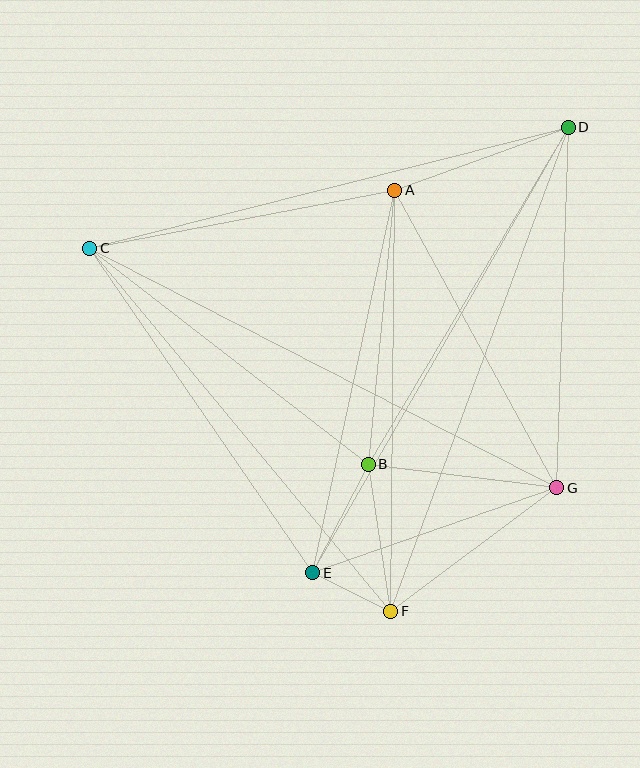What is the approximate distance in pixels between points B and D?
The distance between B and D is approximately 392 pixels.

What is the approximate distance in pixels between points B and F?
The distance between B and F is approximately 148 pixels.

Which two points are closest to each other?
Points E and F are closest to each other.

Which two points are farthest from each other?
Points C and G are farthest from each other.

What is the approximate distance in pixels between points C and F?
The distance between C and F is approximately 471 pixels.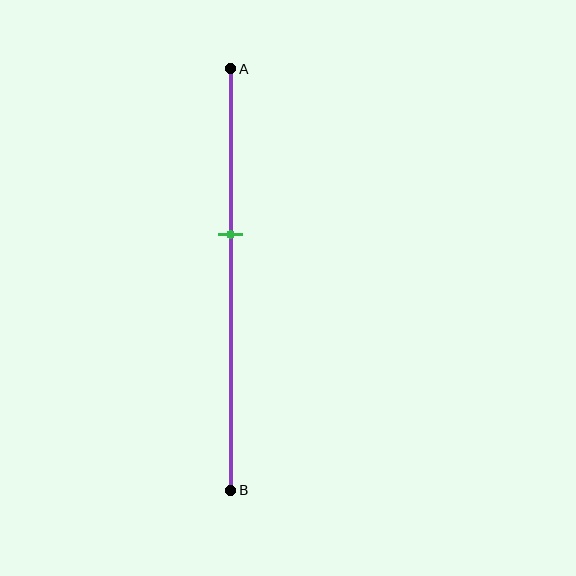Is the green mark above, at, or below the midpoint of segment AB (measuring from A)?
The green mark is above the midpoint of segment AB.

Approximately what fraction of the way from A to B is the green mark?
The green mark is approximately 40% of the way from A to B.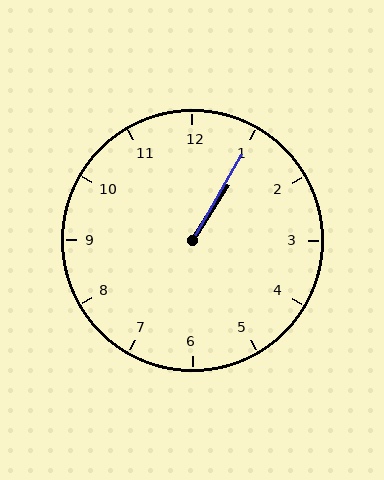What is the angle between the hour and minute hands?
Approximately 2 degrees.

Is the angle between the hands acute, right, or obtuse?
It is acute.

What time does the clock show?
1:05.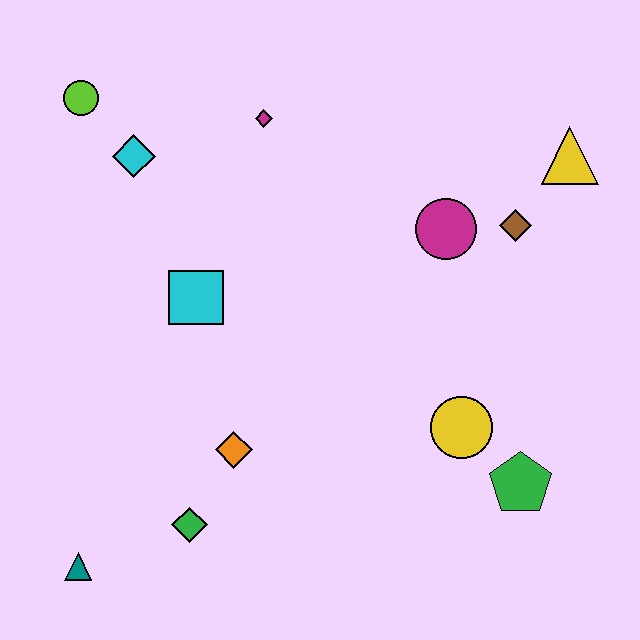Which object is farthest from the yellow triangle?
The teal triangle is farthest from the yellow triangle.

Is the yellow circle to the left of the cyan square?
No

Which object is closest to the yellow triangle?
The brown diamond is closest to the yellow triangle.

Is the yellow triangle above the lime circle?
No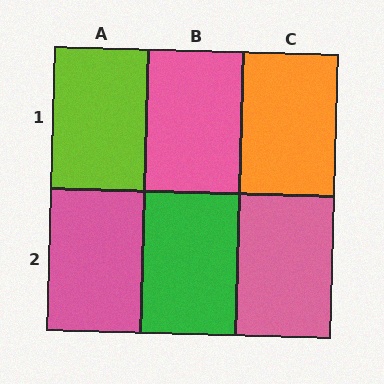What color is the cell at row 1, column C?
Orange.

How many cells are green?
1 cell is green.